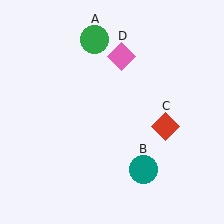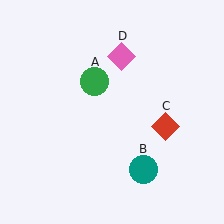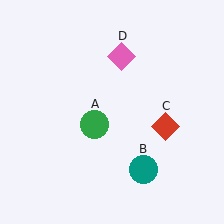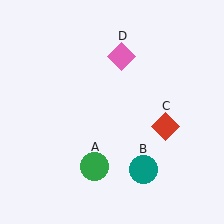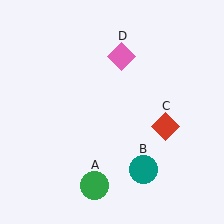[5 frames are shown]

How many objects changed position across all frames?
1 object changed position: green circle (object A).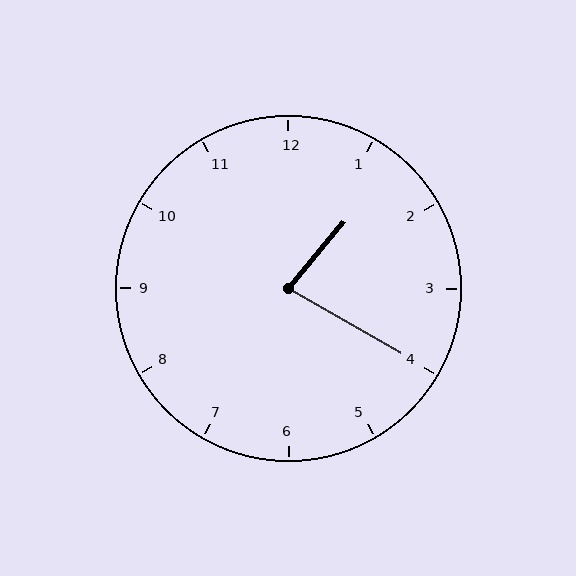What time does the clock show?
1:20.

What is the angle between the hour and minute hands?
Approximately 80 degrees.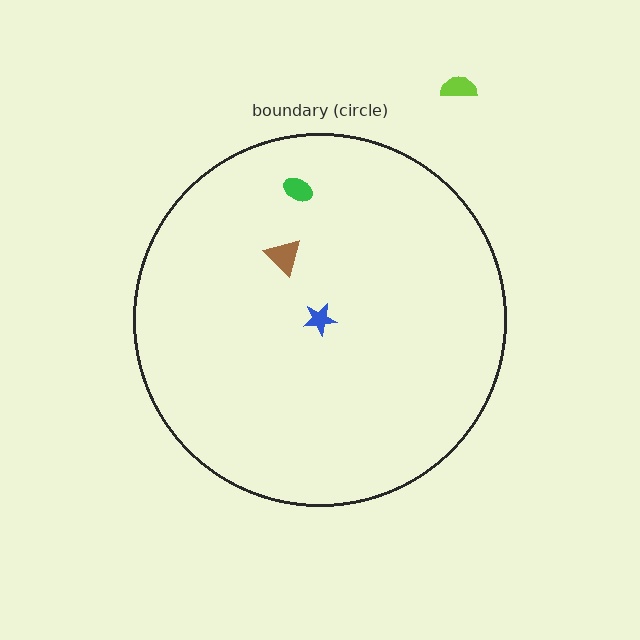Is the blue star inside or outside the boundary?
Inside.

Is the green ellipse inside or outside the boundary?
Inside.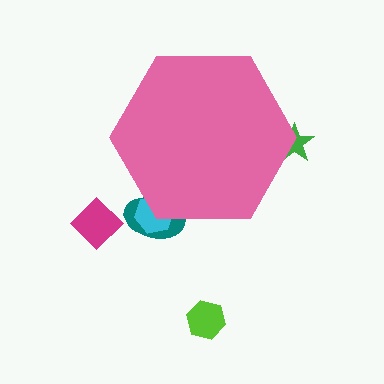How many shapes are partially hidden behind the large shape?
3 shapes are partially hidden.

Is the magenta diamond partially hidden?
No, the magenta diamond is fully visible.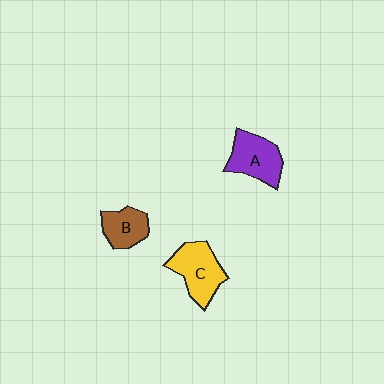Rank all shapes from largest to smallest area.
From largest to smallest: C (yellow), A (purple), B (brown).